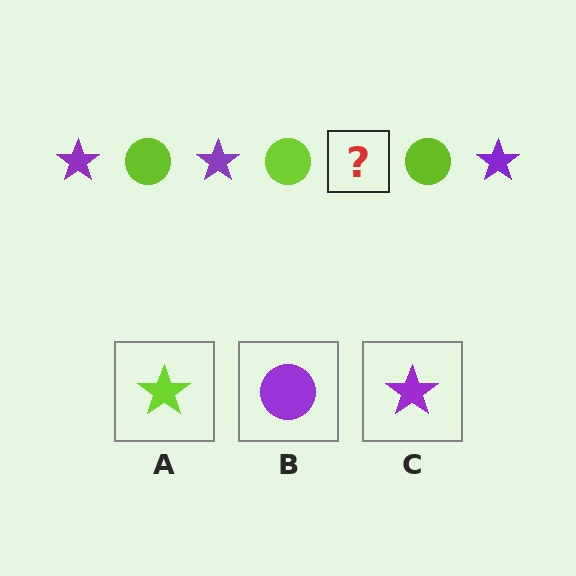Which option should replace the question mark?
Option C.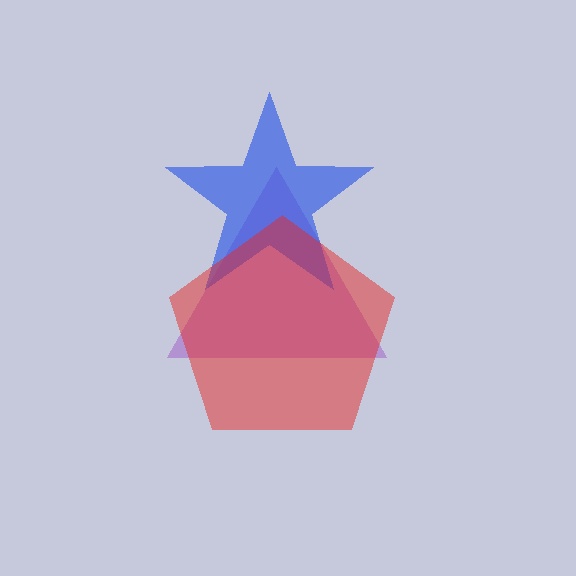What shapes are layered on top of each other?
The layered shapes are: a purple triangle, a blue star, a red pentagon.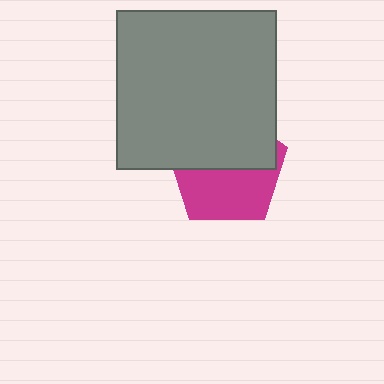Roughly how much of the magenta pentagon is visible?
About half of it is visible (roughly 49%).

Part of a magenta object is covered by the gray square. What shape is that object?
It is a pentagon.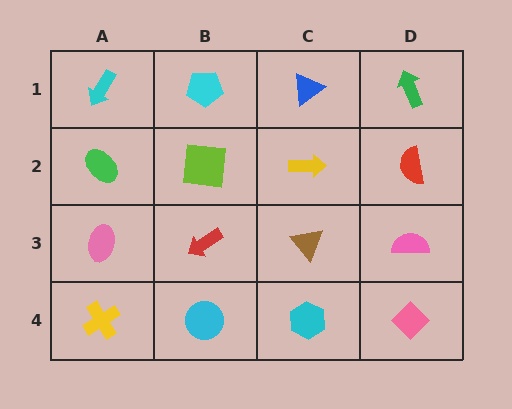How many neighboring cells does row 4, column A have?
2.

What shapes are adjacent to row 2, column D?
A green arrow (row 1, column D), a pink semicircle (row 3, column D), a yellow arrow (row 2, column C).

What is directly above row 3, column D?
A red semicircle.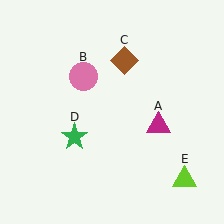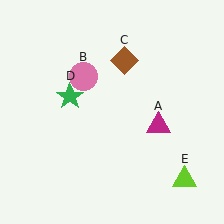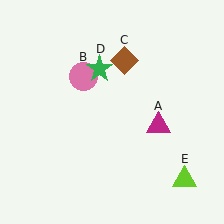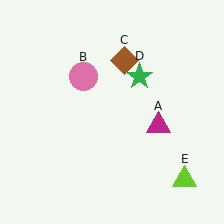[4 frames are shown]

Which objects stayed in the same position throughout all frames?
Magenta triangle (object A) and pink circle (object B) and brown diamond (object C) and lime triangle (object E) remained stationary.